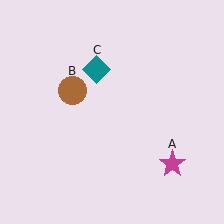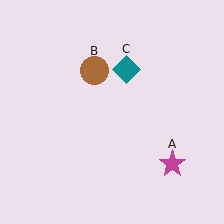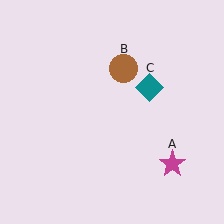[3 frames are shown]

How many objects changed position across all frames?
2 objects changed position: brown circle (object B), teal diamond (object C).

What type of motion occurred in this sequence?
The brown circle (object B), teal diamond (object C) rotated clockwise around the center of the scene.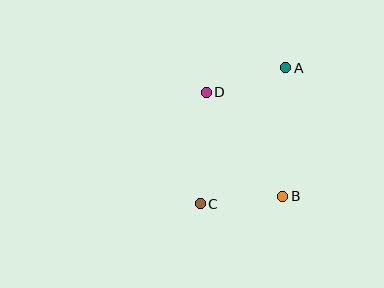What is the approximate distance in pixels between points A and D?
The distance between A and D is approximately 83 pixels.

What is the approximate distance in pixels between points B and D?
The distance between B and D is approximately 129 pixels.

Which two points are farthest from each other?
Points A and C are farthest from each other.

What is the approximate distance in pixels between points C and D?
The distance between C and D is approximately 111 pixels.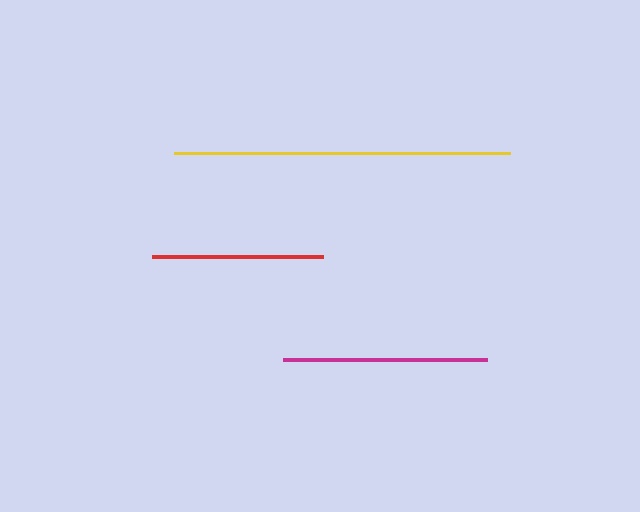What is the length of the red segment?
The red segment is approximately 170 pixels long.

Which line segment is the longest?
The yellow line is the longest at approximately 336 pixels.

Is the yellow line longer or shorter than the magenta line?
The yellow line is longer than the magenta line.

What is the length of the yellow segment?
The yellow segment is approximately 336 pixels long.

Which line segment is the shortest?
The red line is the shortest at approximately 170 pixels.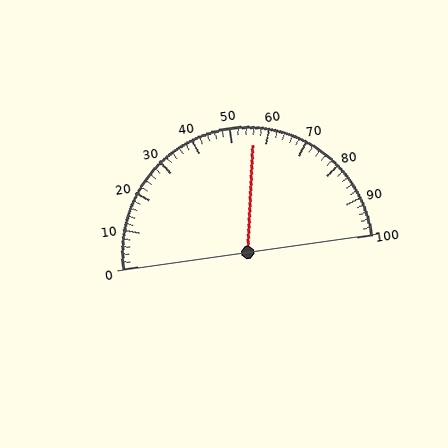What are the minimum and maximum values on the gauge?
The gauge ranges from 0 to 100.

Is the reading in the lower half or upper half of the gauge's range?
The reading is in the upper half of the range (0 to 100).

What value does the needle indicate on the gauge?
The needle indicates approximately 56.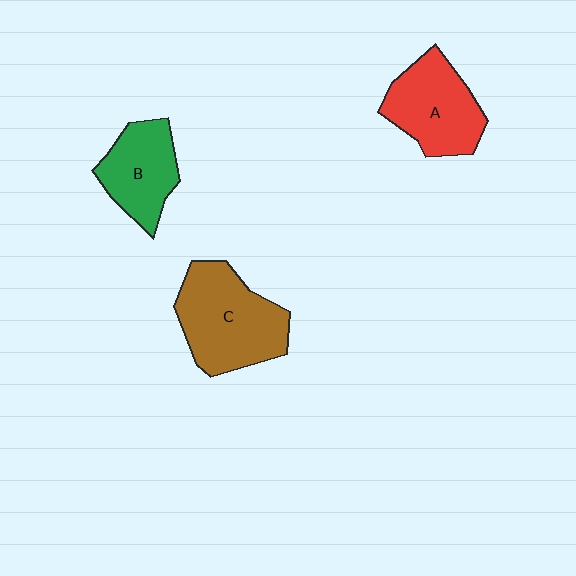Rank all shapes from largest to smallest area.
From largest to smallest: C (brown), A (red), B (green).